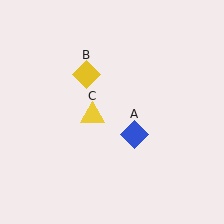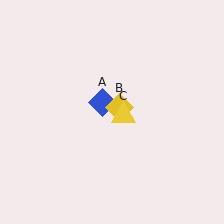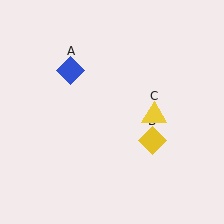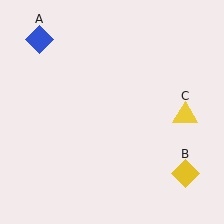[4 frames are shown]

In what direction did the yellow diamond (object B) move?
The yellow diamond (object B) moved down and to the right.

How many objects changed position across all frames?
3 objects changed position: blue diamond (object A), yellow diamond (object B), yellow triangle (object C).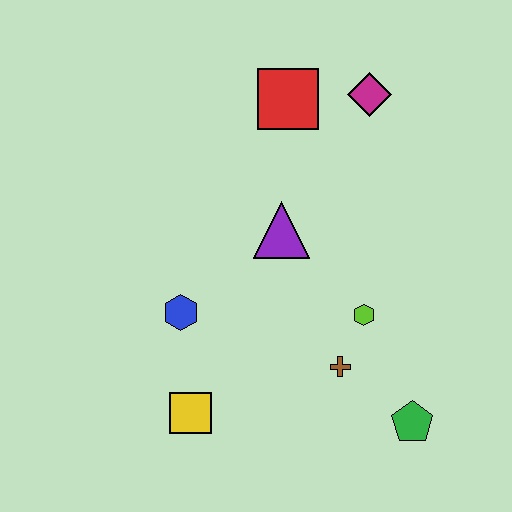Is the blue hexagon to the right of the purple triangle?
No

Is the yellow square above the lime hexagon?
No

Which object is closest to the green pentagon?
The brown cross is closest to the green pentagon.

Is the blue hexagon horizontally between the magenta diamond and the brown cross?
No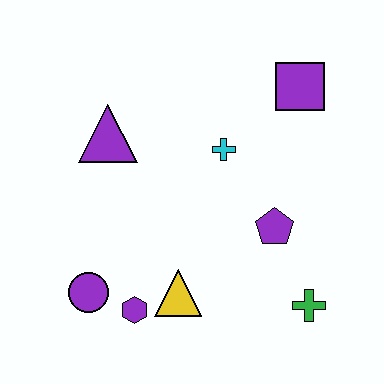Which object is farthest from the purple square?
The purple circle is farthest from the purple square.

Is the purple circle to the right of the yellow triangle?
No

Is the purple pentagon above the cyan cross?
No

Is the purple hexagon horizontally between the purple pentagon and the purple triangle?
Yes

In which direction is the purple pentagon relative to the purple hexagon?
The purple pentagon is to the right of the purple hexagon.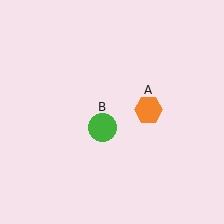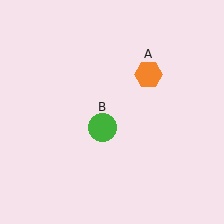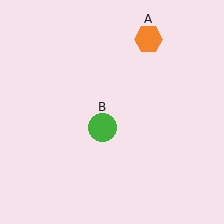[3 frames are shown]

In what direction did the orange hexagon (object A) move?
The orange hexagon (object A) moved up.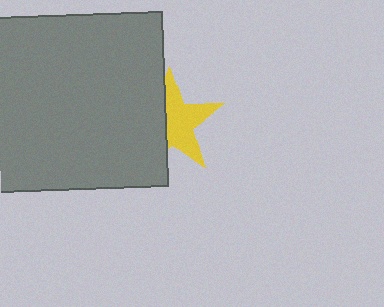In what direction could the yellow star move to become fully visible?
The yellow star could move right. That would shift it out from behind the gray square entirely.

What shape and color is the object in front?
The object in front is a gray square.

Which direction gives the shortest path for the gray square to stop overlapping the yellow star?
Moving left gives the shortest separation.